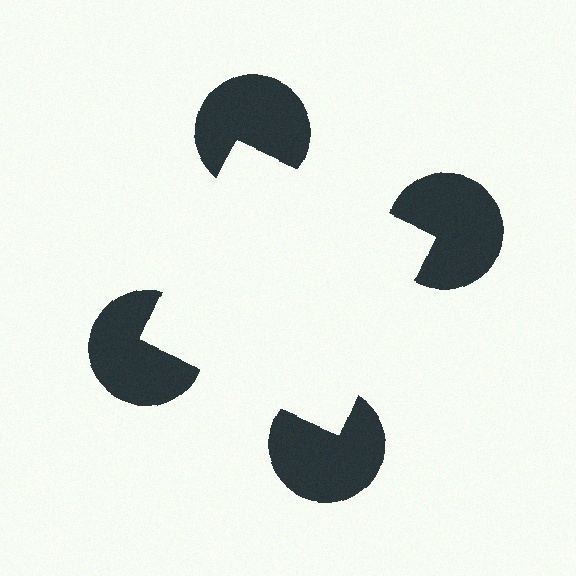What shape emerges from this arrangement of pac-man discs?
An illusory square — its edges are inferred from the aligned wedge cuts in the pac-man discs, not physically drawn.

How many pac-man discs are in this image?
There are 4 — one at each vertex of the illusory square.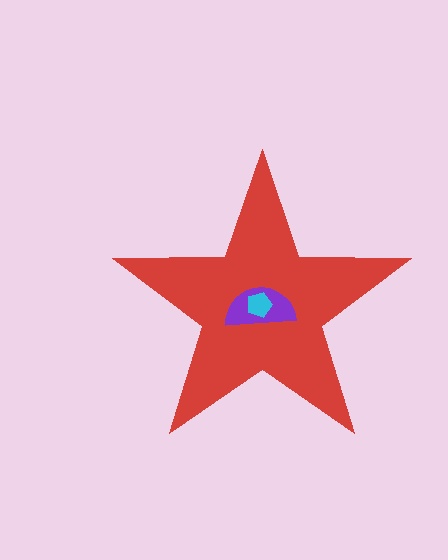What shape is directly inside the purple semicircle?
The cyan pentagon.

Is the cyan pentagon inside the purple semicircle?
Yes.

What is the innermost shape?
The cyan pentagon.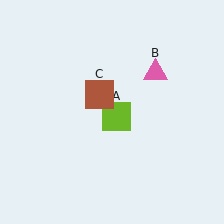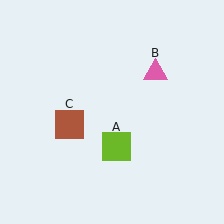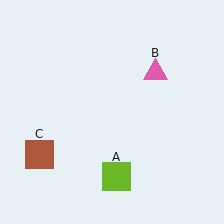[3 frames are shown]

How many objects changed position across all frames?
2 objects changed position: lime square (object A), brown square (object C).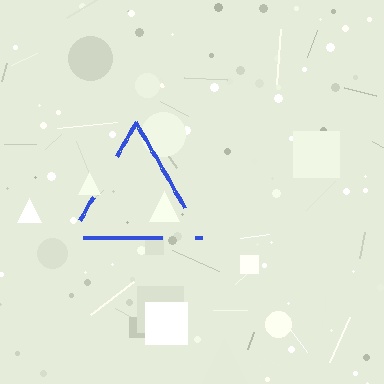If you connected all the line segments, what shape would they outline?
They would outline a triangle.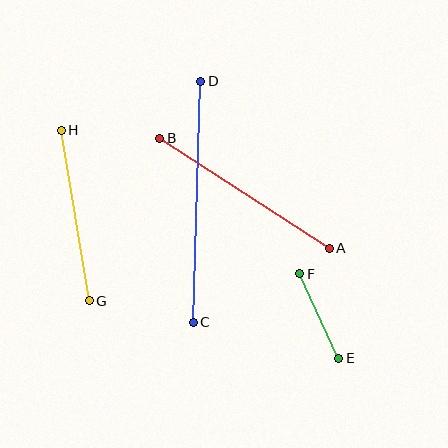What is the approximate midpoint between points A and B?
The midpoint is at approximately (244, 193) pixels.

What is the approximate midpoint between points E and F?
The midpoint is at approximately (319, 316) pixels.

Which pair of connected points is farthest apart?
Points C and D are farthest apart.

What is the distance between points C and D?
The distance is approximately 241 pixels.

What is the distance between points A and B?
The distance is approximately 202 pixels.